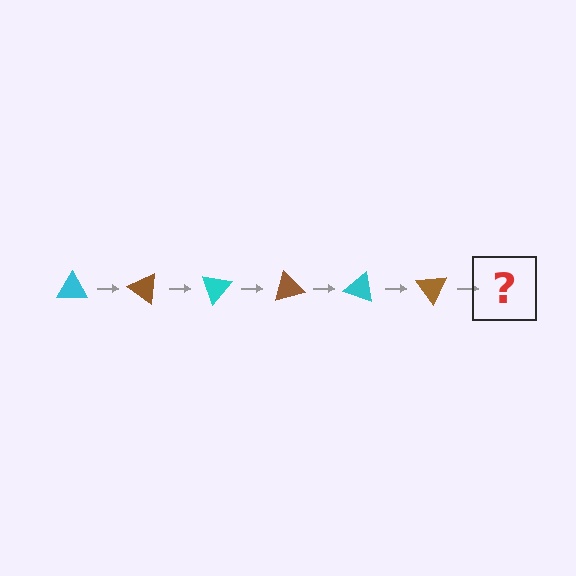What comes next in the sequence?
The next element should be a cyan triangle, rotated 210 degrees from the start.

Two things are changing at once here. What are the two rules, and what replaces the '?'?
The two rules are that it rotates 35 degrees each step and the color cycles through cyan and brown. The '?' should be a cyan triangle, rotated 210 degrees from the start.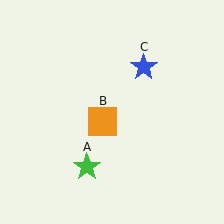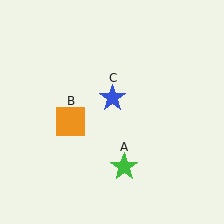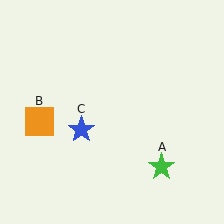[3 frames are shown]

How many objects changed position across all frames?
3 objects changed position: green star (object A), orange square (object B), blue star (object C).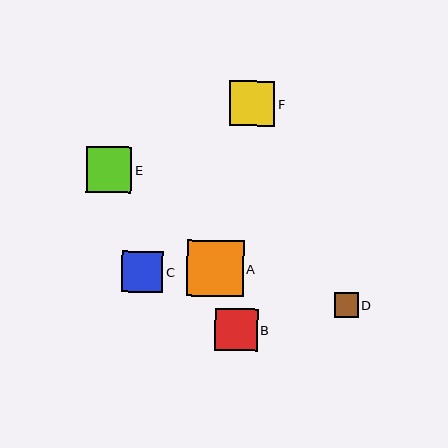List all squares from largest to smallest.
From largest to smallest: A, E, F, B, C, D.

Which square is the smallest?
Square D is the smallest with a size of approximately 24 pixels.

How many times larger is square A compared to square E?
Square A is approximately 1.2 times the size of square E.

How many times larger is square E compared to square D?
Square E is approximately 1.9 times the size of square D.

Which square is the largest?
Square A is the largest with a size of approximately 57 pixels.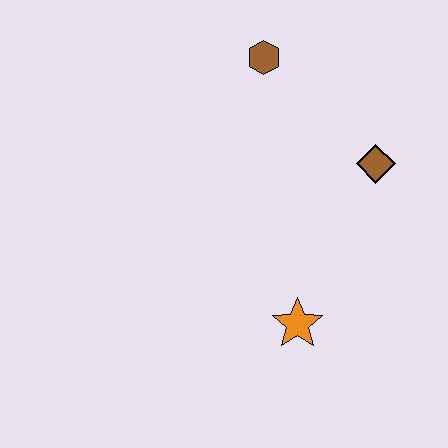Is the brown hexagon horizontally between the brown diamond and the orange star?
No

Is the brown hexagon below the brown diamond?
No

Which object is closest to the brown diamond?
The brown hexagon is closest to the brown diamond.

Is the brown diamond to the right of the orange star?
Yes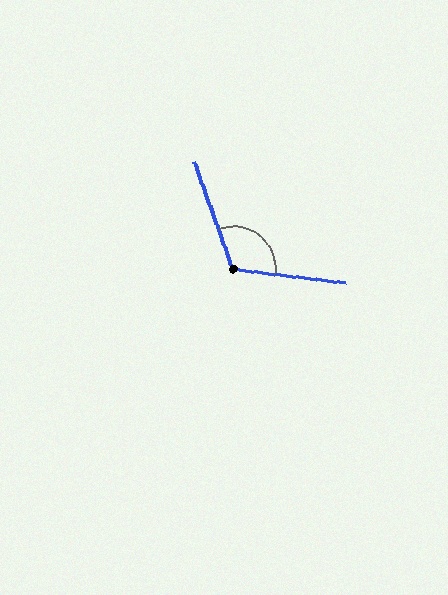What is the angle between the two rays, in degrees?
Approximately 117 degrees.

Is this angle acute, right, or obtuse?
It is obtuse.